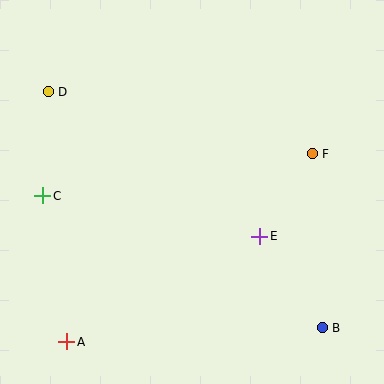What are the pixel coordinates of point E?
Point E is at (260, 236).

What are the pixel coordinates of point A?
Point A is at (67, 342).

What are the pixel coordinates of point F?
Point F is at (312, 154).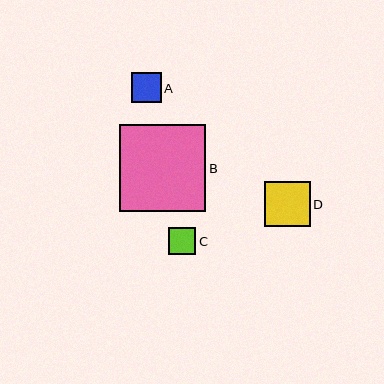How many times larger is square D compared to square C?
Square D is approximately 1.7 times the size of square C.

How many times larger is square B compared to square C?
Square B is approximately 3.2 times the size of square C.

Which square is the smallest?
Square C is the smallest with a size of approximately 27 pixels.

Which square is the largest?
Square B is the largest with a size of approximately 87 pixels.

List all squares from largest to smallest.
From largest to smallest: B, D, A, C.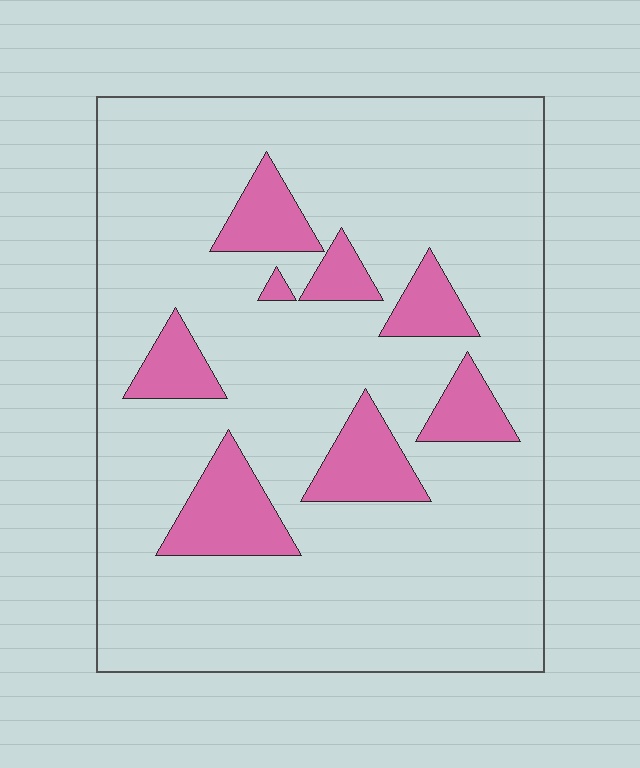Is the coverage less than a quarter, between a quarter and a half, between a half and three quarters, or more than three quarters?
Less than a quarter.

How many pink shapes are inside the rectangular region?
8.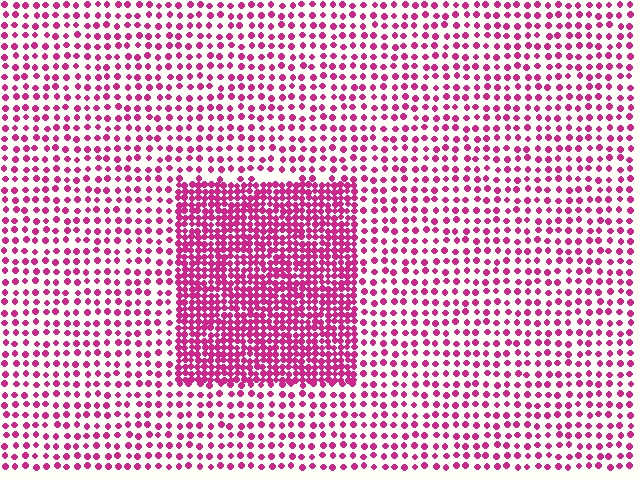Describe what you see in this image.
The image contains small magenta elements arranged at two different densities. A rectangle-shaped region is visible where the elements are more densely packed than the surrounding area.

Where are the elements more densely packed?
The elements are more densely packed inside the rectangle boundary.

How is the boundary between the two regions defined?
The boundary is defined by a change in element density (approximately 2.5x ratio). All elements are the same color, size, and shape.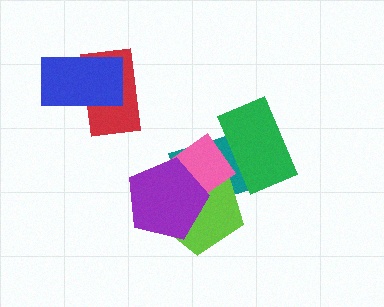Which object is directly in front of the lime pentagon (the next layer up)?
The pink rectangle is directly in front of the lime pentagon.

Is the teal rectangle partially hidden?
Yes, it is partially covered by another shape.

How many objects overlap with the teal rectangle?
4 objects overlap with the teal rectangle.